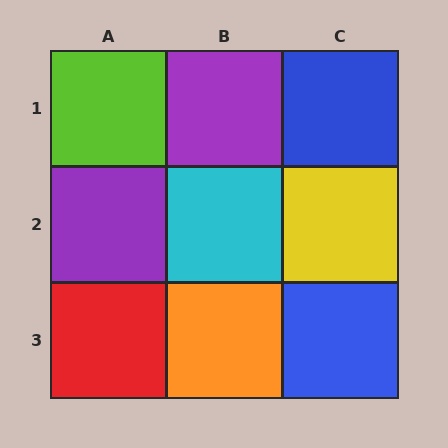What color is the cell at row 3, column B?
Orange.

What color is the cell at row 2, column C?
Yellow.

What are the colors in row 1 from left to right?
Lime, purple, blue.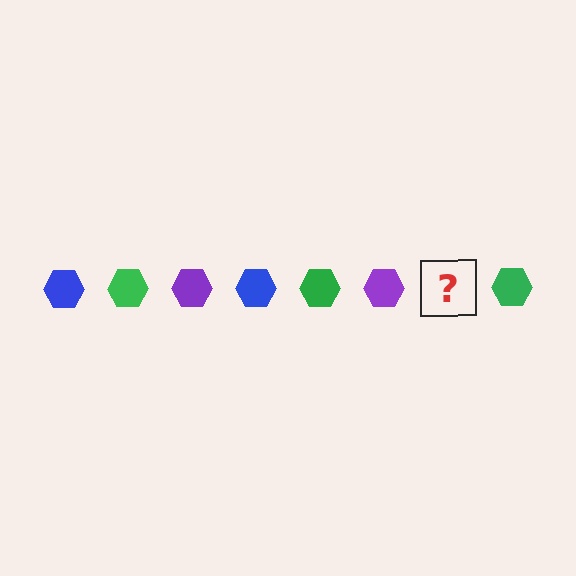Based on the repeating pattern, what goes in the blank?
The blank should be a blue hexagon.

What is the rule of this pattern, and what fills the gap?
The rule is that the pattern cycles through blue, green, purple hexagons. The gap should be filled with a blue hexagon.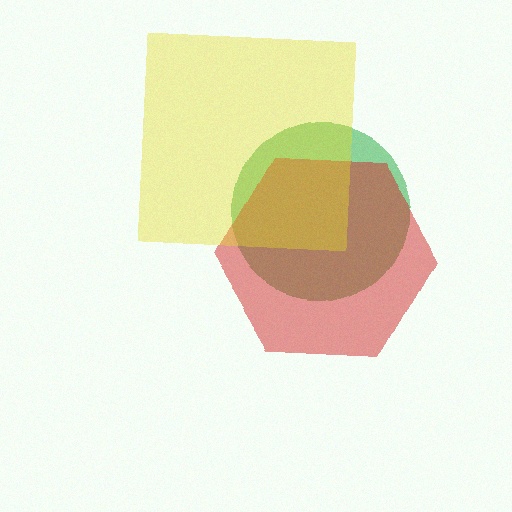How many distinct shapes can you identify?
There are 3 distinct shapes: a green circle, a red hexagon, a yellow square.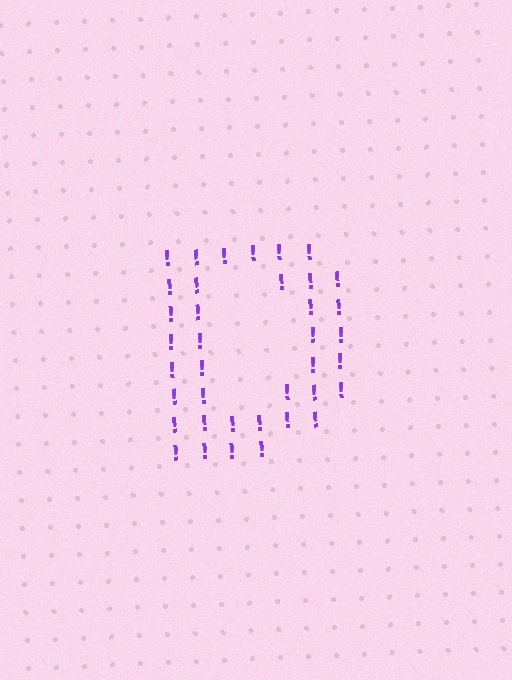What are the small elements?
The small elements are exclamation marks.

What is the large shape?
The large shape is the letter D.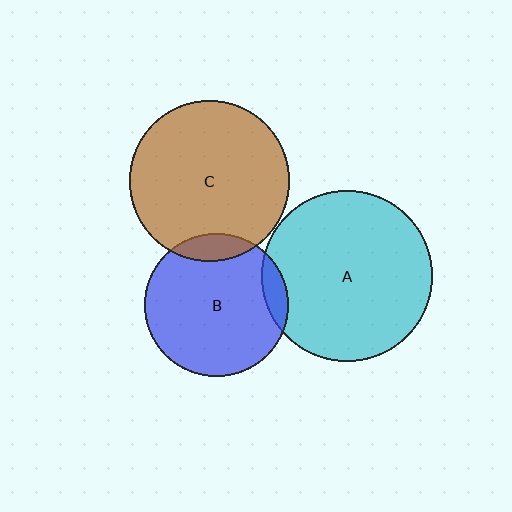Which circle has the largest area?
Circle A (cyan).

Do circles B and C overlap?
Yes.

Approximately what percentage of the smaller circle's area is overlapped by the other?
Approximately 10%.